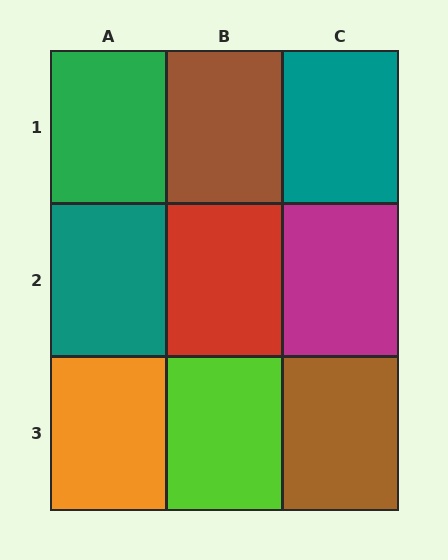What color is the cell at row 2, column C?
Magenta.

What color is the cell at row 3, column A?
Orange.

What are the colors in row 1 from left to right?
Green, brown, teal.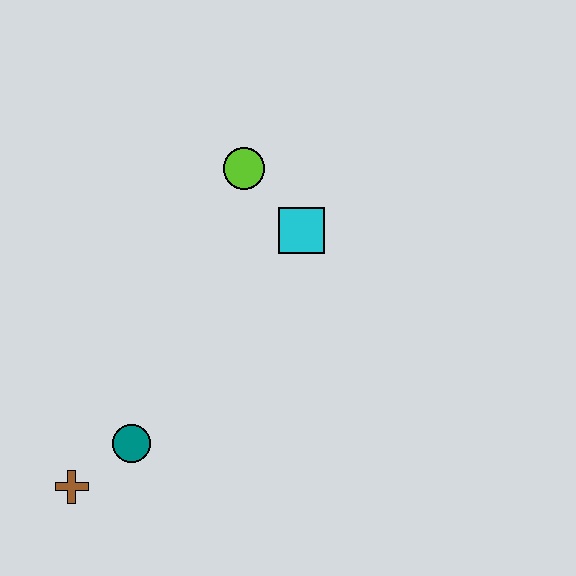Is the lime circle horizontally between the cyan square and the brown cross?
Yes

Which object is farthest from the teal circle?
The lime circle is farthest from the teal circle.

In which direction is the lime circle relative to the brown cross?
The lime circle is above the brown cross.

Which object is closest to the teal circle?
The brown cross is closest to the teal circle.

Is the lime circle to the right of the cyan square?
No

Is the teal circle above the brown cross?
Yes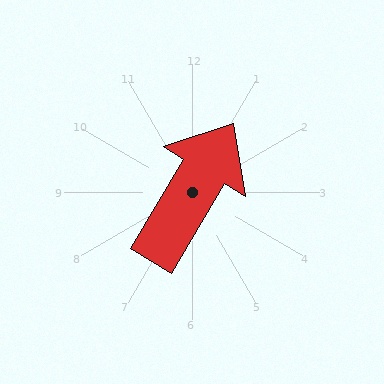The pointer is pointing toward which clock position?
Roughly 1 o'clock.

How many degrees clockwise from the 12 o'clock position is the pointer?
Approximately 31 degrees.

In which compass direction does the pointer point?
Northeast.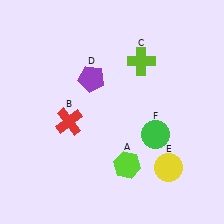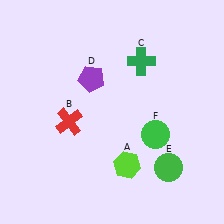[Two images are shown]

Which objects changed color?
C changed from lime to green. E changed from yellow to green.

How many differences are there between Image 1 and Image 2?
There are 2 differences between the two images.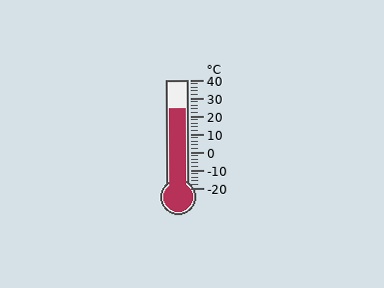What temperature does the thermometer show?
The thermometer shows approximately 24°C.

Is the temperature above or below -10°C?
The temperature is above -10°C.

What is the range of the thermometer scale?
The thermometer scale ranges from -20°C to 40°C.